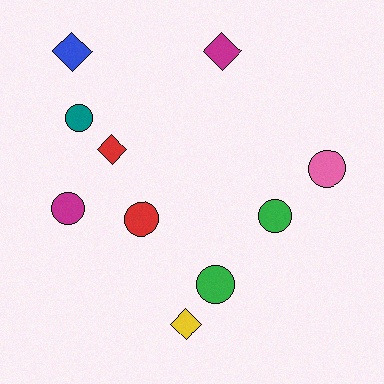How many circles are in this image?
There are 6 circles.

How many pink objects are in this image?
There is 1 pink object.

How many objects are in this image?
There are 10 objects.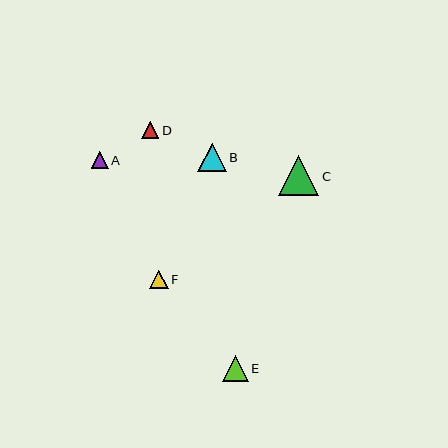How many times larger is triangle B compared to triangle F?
Triangle B is approximately 1.5 times the size of triangle F.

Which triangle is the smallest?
Triangle A is the smallest with a size of approximately 17 pixels.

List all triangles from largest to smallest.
From largest to smallest: C, B, E, F, D, A.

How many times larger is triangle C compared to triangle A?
Triangle C is approximately 2.3 times the size of triangle A.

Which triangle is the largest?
Triangle C is the largest with a size of approximately 40 pixels.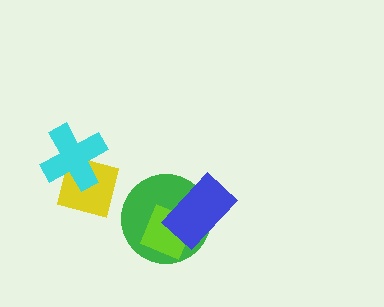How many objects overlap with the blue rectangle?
2 objects overlap with the blue rectangle.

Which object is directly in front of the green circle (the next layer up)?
The lime diamond is directly in front of the green circle.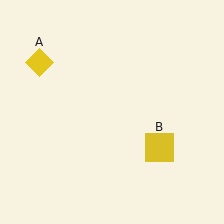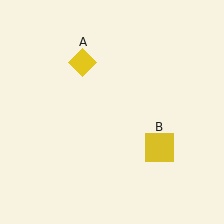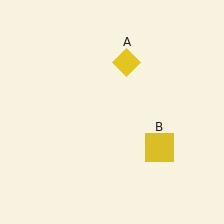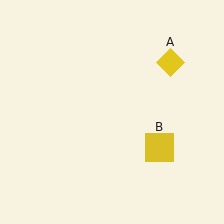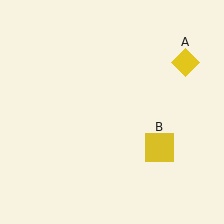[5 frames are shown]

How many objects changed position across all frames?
1 object changed position: yellow diamond (object A).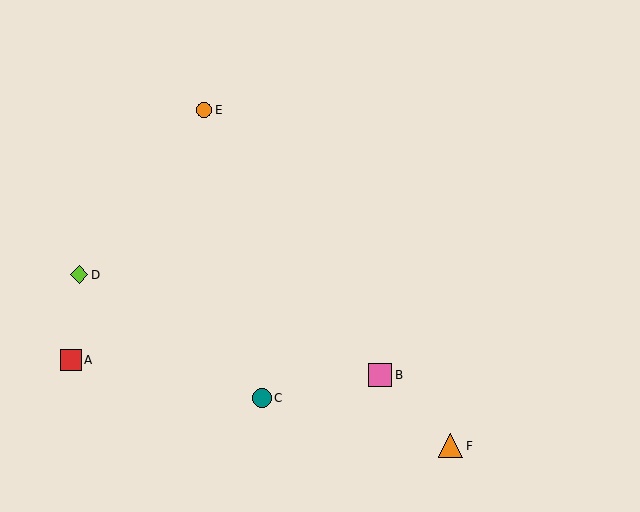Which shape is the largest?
The orange triangle (labeled F) is the largest.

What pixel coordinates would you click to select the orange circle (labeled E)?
Click at (204, 110) to select the orange circle E.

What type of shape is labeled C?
Shape C is a teal circle.